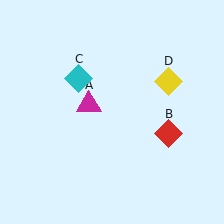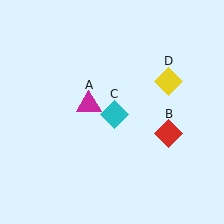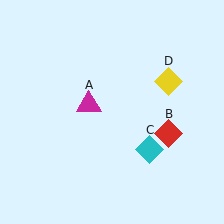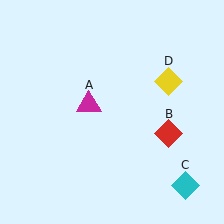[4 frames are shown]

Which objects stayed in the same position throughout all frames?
Magenta triangle (object A) and red diamond (object B) and yellow diamond (object D) remained stationary.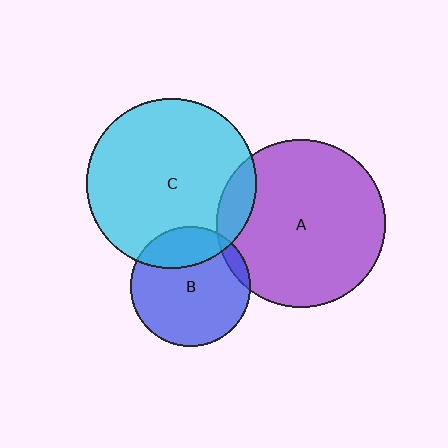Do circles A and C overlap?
Yes.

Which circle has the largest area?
Circle C (cyan).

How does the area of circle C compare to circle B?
Approximately 2.0 times.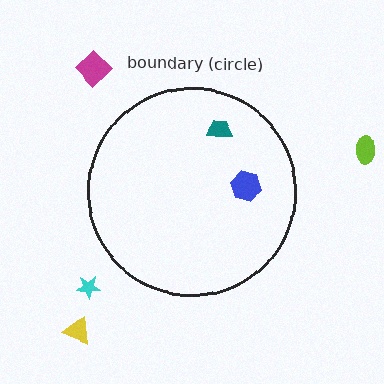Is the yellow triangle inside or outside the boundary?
Outside.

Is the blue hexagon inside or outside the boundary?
Inside.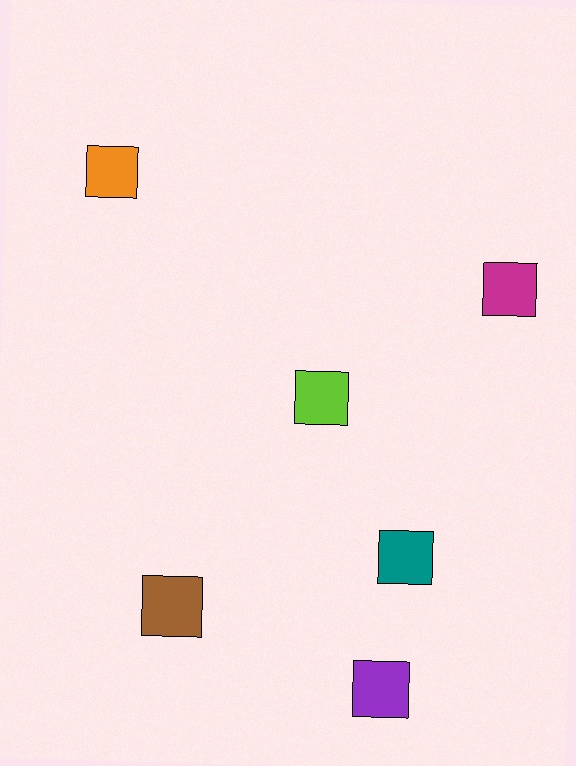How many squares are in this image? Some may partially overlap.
There are 6 squares.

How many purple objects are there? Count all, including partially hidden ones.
There is 1 purple object.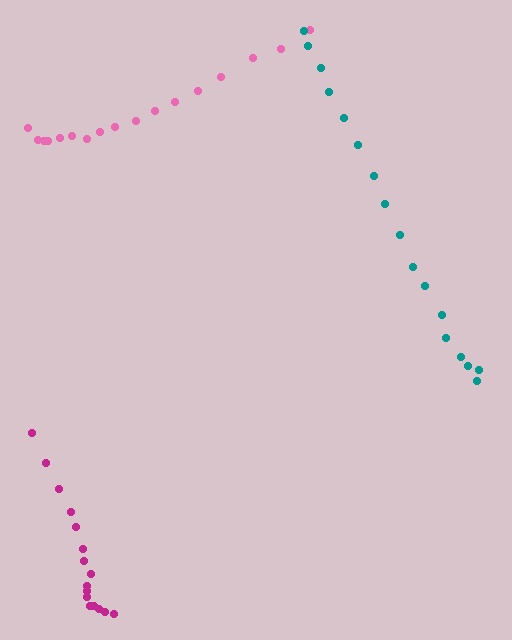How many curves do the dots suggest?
There are 3 distinct paths.